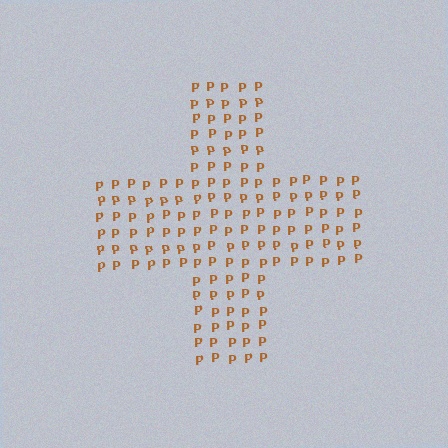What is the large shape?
The large shape is a cross.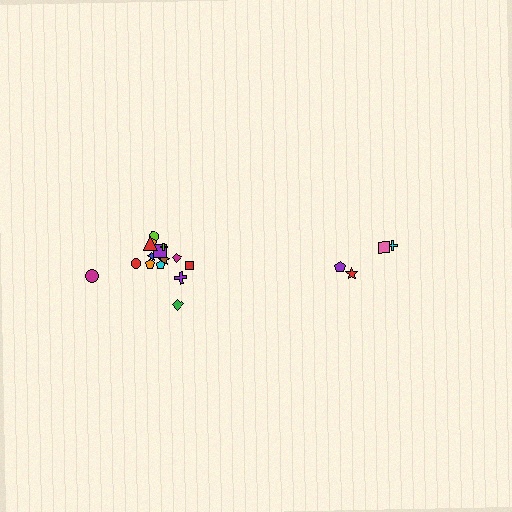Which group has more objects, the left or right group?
The left group.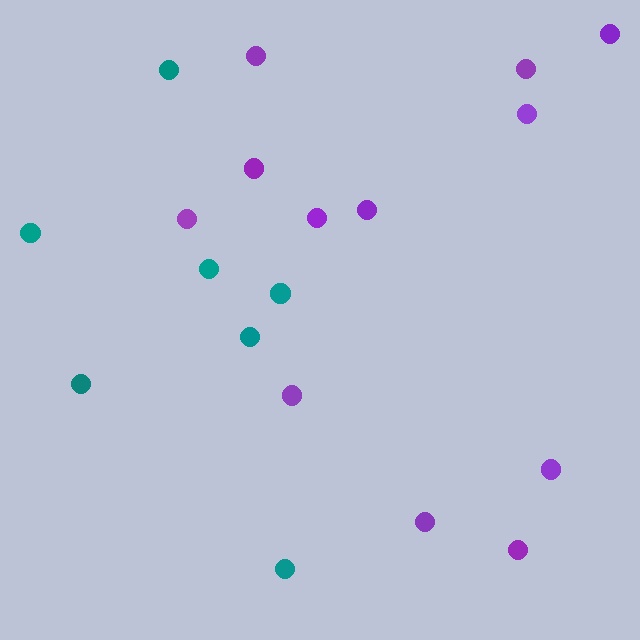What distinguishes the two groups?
There are 2 groups: one group of teal circles (7) and one group of purple circles (12).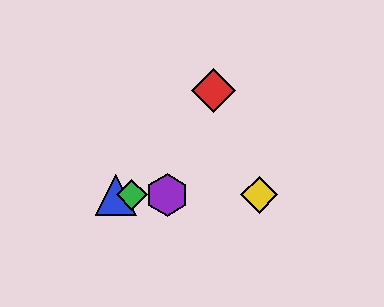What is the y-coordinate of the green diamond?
The green diamond is at y≈195.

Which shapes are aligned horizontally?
The blue triangle, the green diamond, the yellow diamond, the purple hexagon are aligned horizontally.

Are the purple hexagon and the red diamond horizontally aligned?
No, the purple hexagon is at y≈195 and the red diamond is at y≈91.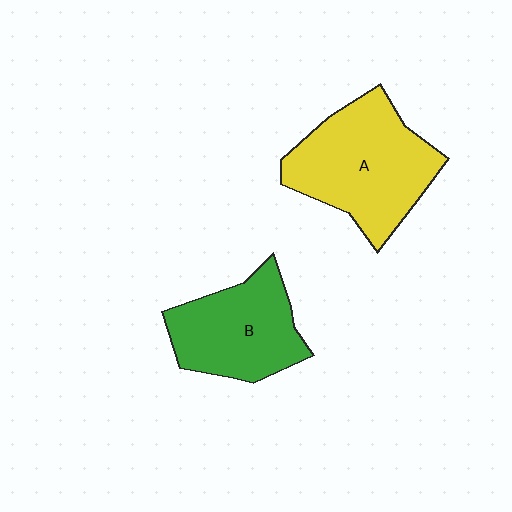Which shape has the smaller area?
Shape B (green).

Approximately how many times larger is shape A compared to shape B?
Approximately 1.3 times.